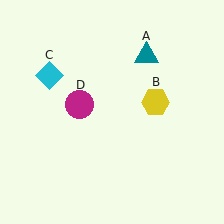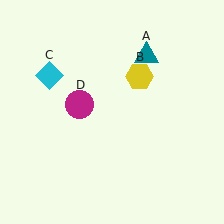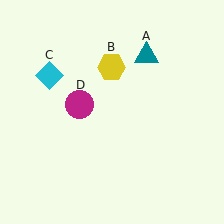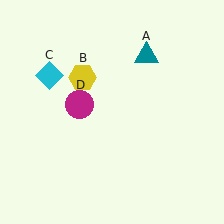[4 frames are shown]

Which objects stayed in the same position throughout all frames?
Teal triangle (object A) and cyan diamond (object C) and magenta circle (object D) remained stationary.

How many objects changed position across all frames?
1 object changed position: yellow hexagon (object B).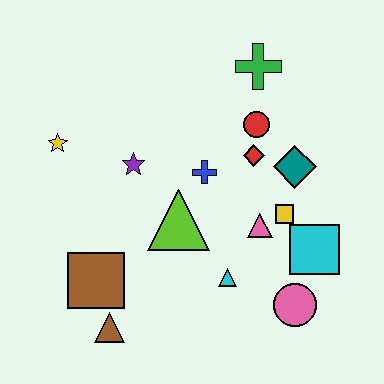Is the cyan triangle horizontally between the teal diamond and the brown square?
Yes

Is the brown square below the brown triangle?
No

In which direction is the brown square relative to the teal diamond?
The brown square is to the left of the teal diamond.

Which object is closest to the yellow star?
The purple star is closest to the yellow star.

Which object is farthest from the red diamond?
The brown triangle is farthest from the red diamond.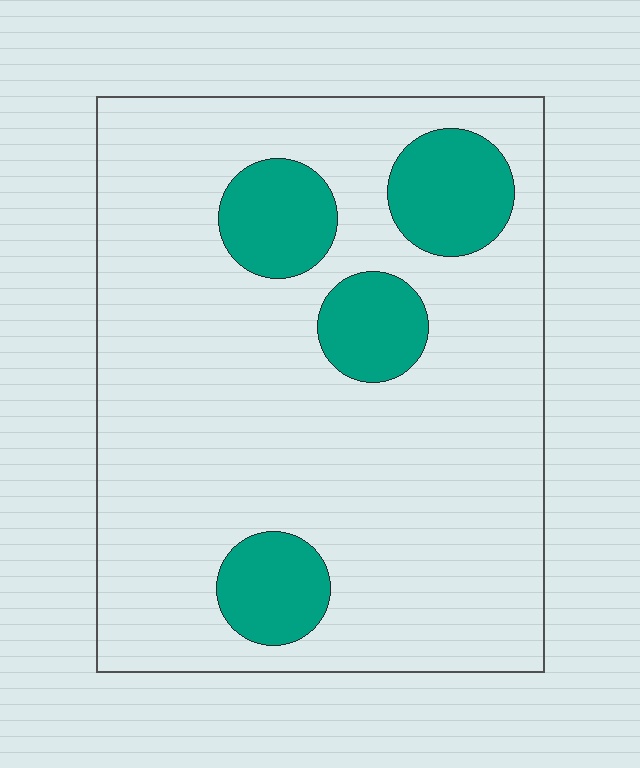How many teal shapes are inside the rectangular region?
4.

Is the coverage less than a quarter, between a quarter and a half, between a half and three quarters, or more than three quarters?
Less than a quarter.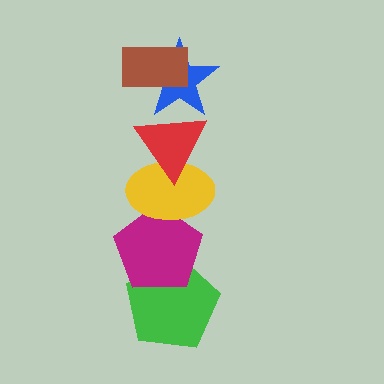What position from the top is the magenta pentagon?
The magenta pentagon is 5th from the top.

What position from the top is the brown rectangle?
The brown rectangle is 1st from the top.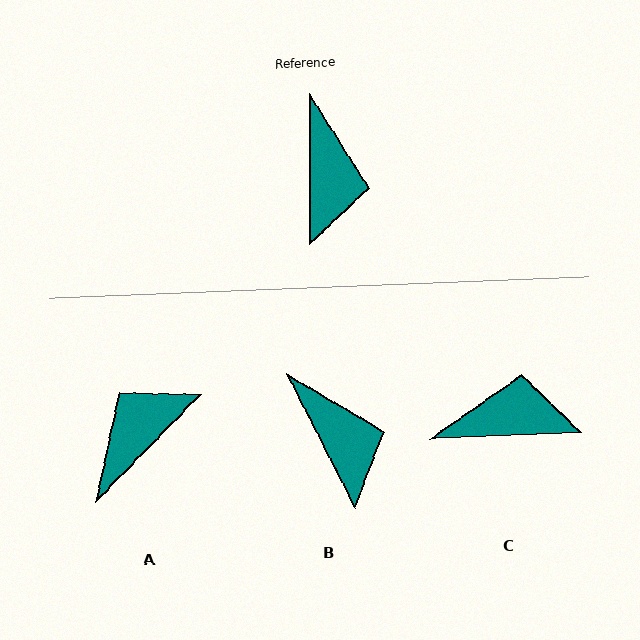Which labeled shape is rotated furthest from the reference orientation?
A, about 136 degrees away.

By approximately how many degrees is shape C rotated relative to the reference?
Approximately 93 degrees counter-clockwise.